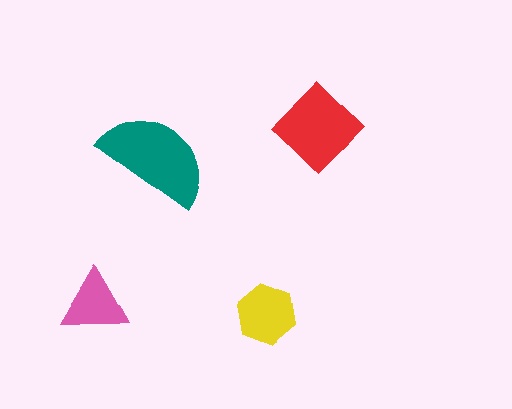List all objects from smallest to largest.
The pink triangle, the yellow hexagon, the red diamond, the teal semicircle.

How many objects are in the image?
There are 4 objects in the image.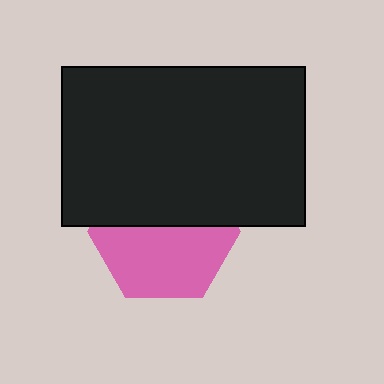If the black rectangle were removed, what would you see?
You would see the complete pink hexagon.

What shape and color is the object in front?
The object in front is a black rectangle.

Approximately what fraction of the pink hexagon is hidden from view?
Roughly 46% of the pink hexagon is hidden behind the black rectangle.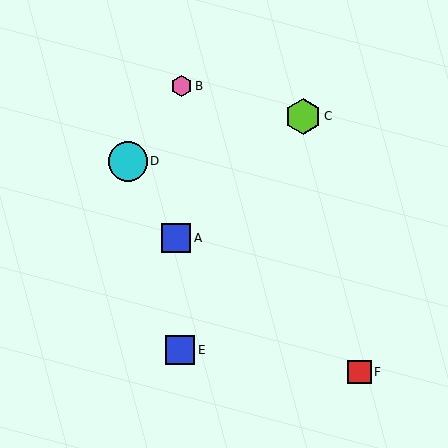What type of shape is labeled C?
Shape C is a lime hexagon.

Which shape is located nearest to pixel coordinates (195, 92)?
The pink hexagon (labeled B) at (182, 86) is nearest to that location.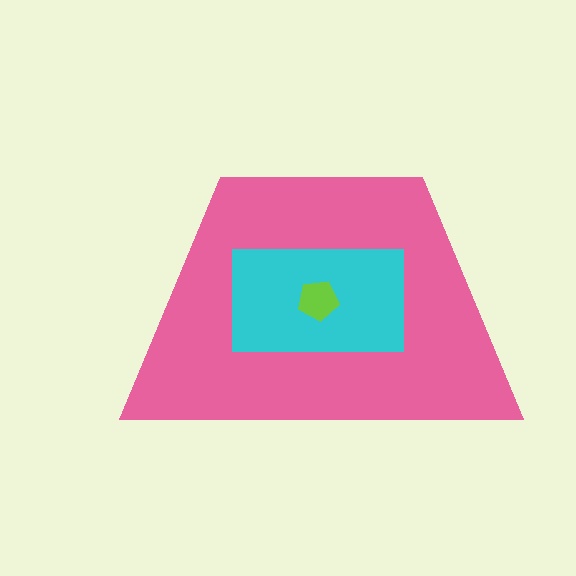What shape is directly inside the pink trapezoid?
The cyan rectangle.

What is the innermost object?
The lime pentagon.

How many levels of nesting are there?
3.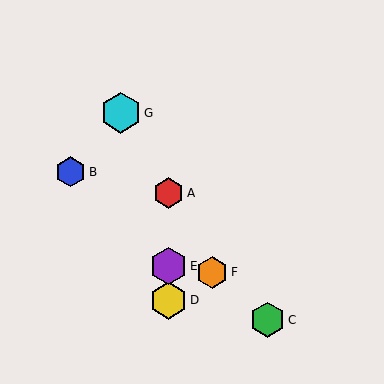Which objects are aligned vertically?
Objects A, D, E are aligned vertically.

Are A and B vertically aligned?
No, A is at x≈168 and B is at x≈71.